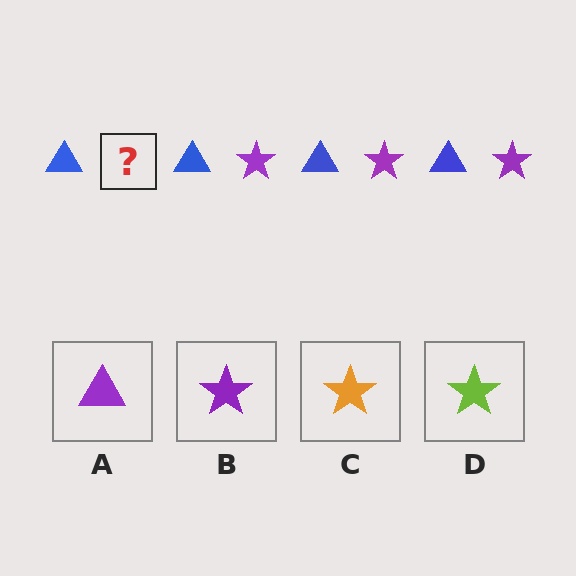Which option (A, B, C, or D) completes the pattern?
B.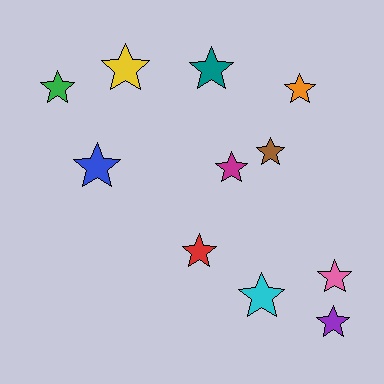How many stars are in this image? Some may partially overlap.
There are 11 stars.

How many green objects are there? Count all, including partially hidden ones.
There is 1 green object.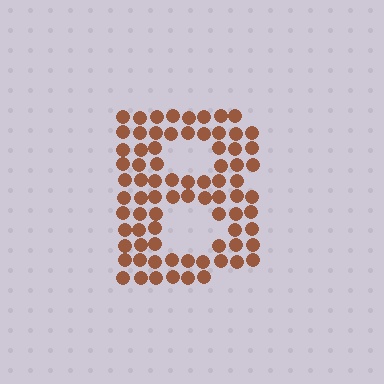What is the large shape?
The large shape is the letter B.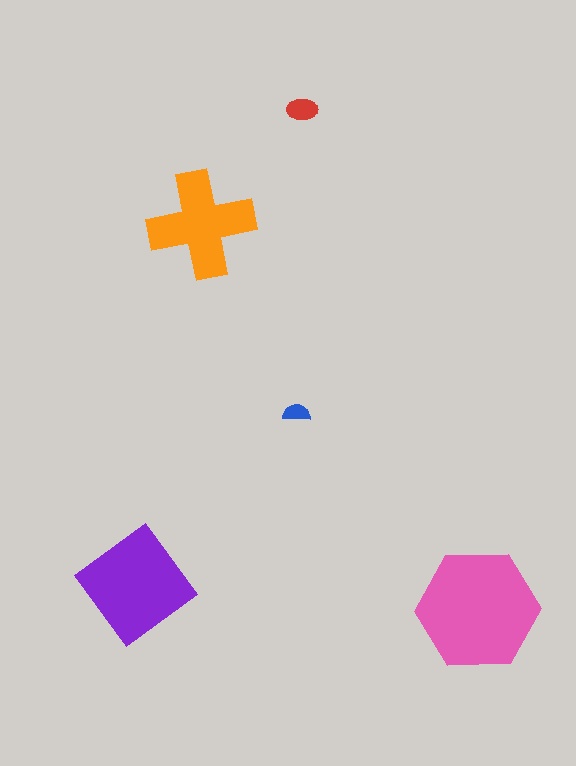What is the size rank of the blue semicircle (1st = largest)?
5th.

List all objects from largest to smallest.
The pink hexagon, the purple diamond, the orange cross, the red ellipse, the blue semicircle.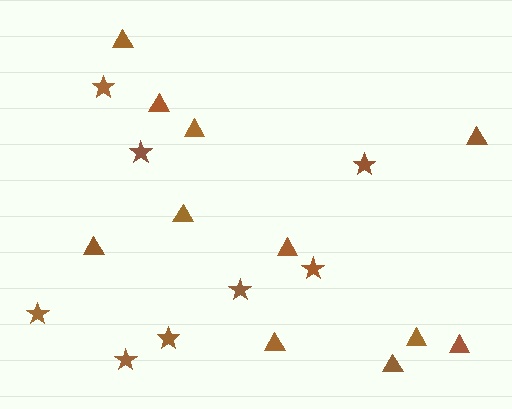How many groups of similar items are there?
There are 2 groups: one group of triangles (11) and one group of stars (8).